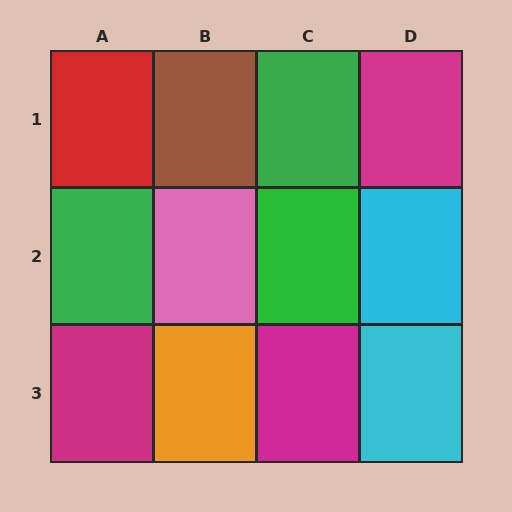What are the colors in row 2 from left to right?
Green, pink, green, cyan.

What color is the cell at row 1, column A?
Red.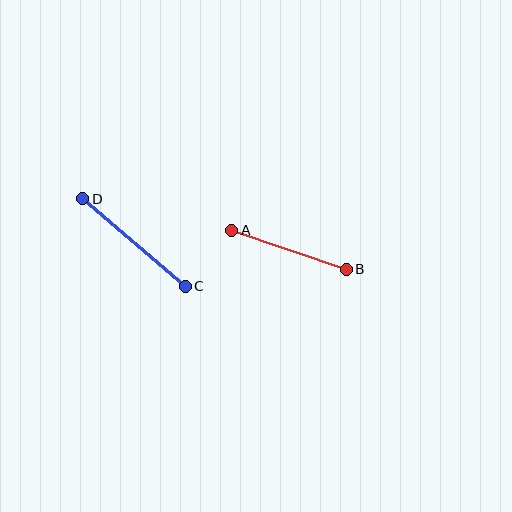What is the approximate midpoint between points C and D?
The midpoint is at approximately (134, 242) pixels.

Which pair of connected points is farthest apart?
Points C and D are farthest apart.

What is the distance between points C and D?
The distance is approximately 135 pixels.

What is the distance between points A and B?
The distance is approximately 121 pixels.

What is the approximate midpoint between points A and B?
The midpoint is at approximately (289, 250) pixels.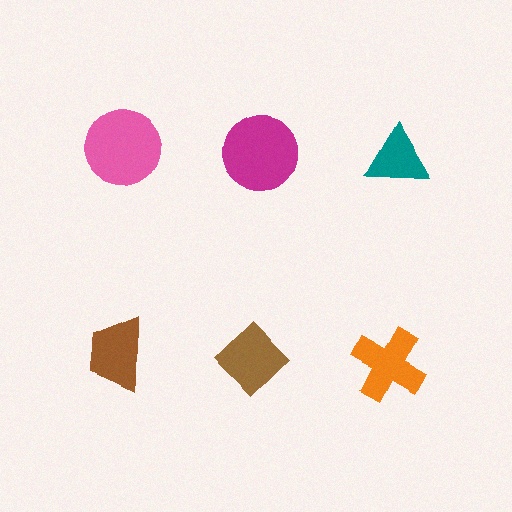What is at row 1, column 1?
A pink circle.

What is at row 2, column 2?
A brown diamond.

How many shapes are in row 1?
3 shapes.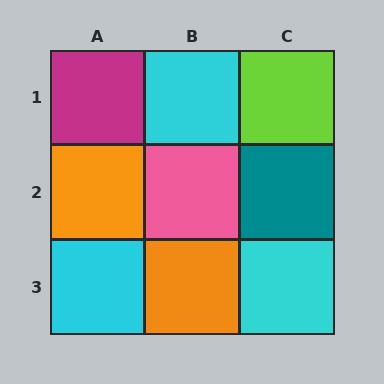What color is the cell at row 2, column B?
Pink.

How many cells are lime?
1 cell is lime.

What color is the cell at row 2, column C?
Teal.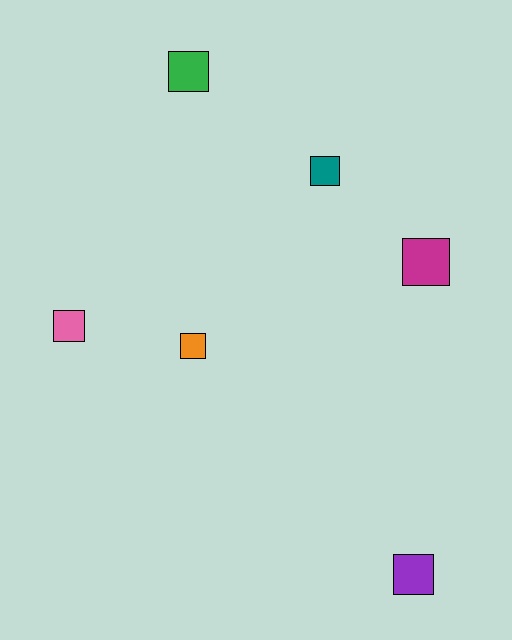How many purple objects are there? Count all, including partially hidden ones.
There is 1 purple object.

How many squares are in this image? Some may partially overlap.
There are 6 squares.